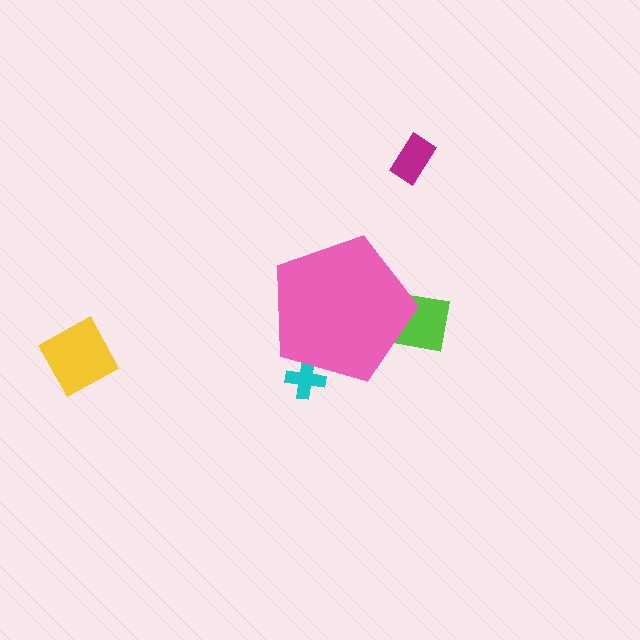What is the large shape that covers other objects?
A pink pentagon.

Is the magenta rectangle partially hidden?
No, the magenta rectangle is fully visible.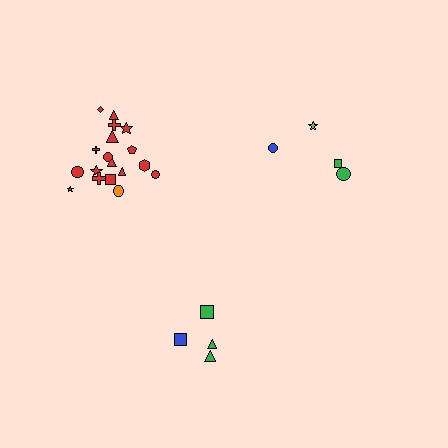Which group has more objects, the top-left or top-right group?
The top-left group.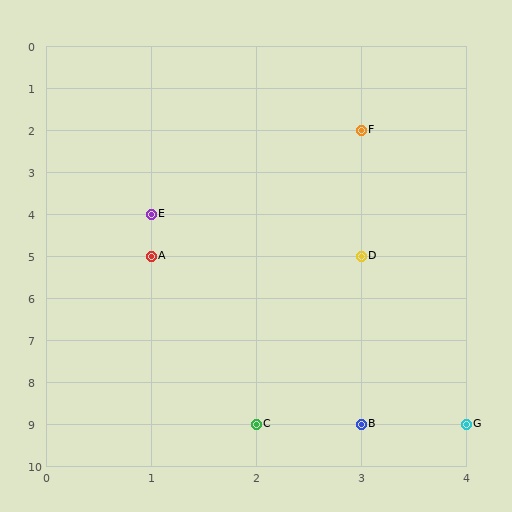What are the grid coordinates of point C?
Point C is at grid coordinates (2, 9).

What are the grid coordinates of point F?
Point F is at grid coordinates (3, 2).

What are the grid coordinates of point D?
Point D is at grid coordinates (3, 5).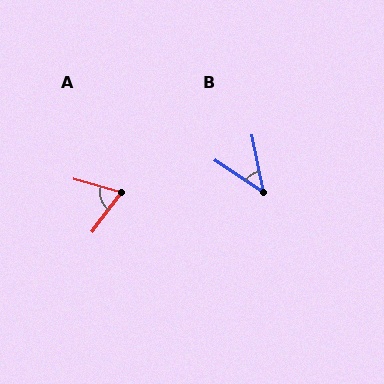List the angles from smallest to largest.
B (45°), A (69°).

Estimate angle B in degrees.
Approximately 45 degrees.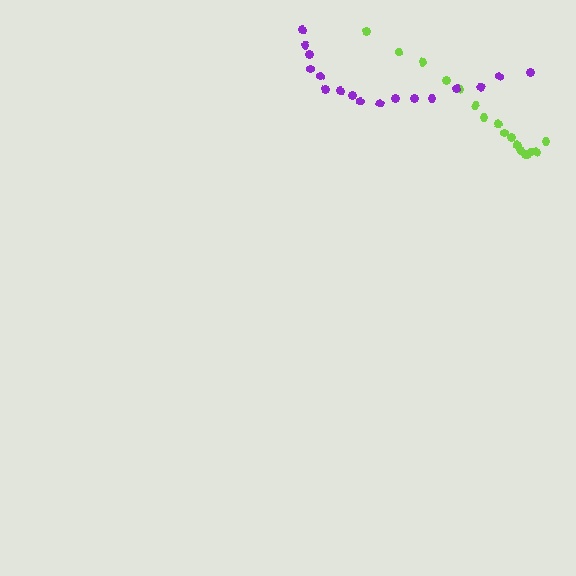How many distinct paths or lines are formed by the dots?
There are 2 distinct paths.